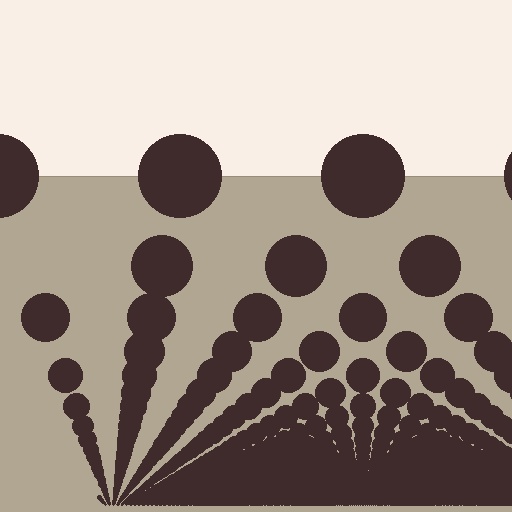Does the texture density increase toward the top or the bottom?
Density increases toward the bottom.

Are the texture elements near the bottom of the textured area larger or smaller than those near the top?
Smaller. The gradient is inverted — elements near the bottom are smaller and denser.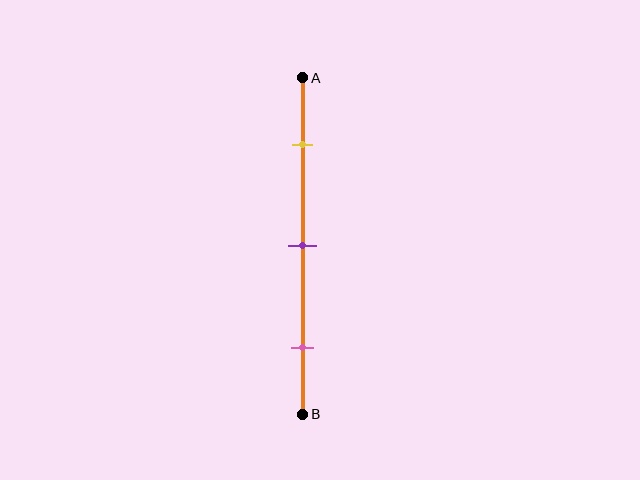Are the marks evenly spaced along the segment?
Yes, the marks are approximately evenly spaced.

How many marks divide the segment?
There are 3 marks dividing the segment.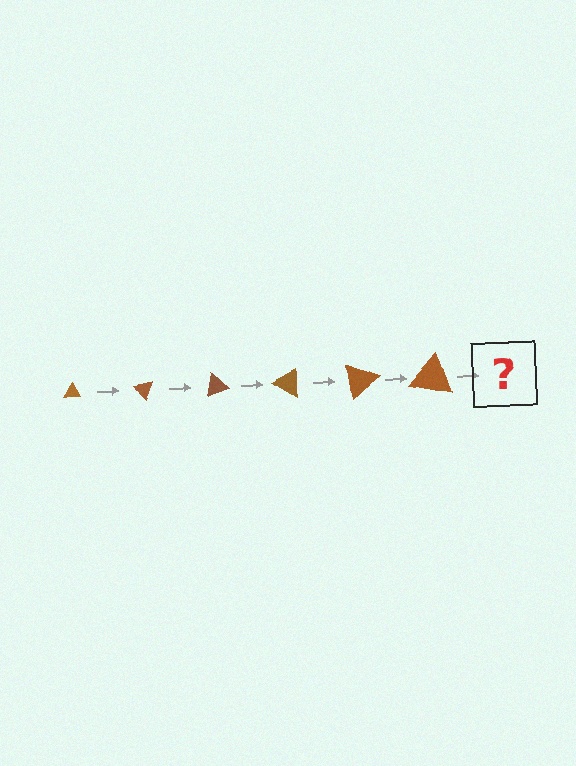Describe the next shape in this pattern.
It should be a triangle, larger than the previous one and rotated 300 degrees from the start.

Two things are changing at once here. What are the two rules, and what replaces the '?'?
The two rules are that the triangle grows larger each step and it rotates 50 degrees each step. The '?' should be a triangle, larger than the previous one and rotated 300 degrees from the start.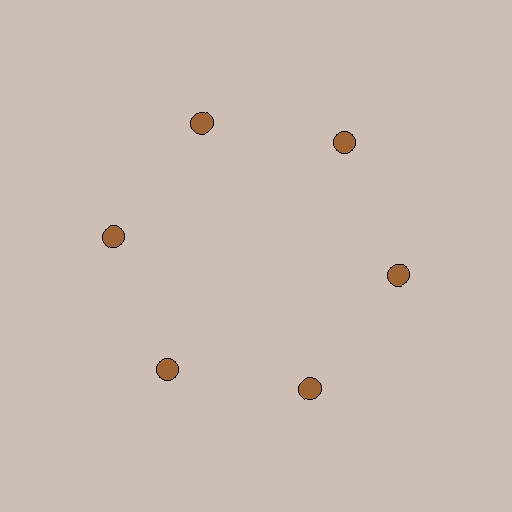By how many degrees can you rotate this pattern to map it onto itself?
The pattern maps onto itself every 60 degrees of rotation.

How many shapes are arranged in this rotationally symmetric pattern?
There are 6 shapes, arranged in 6 groups of 1.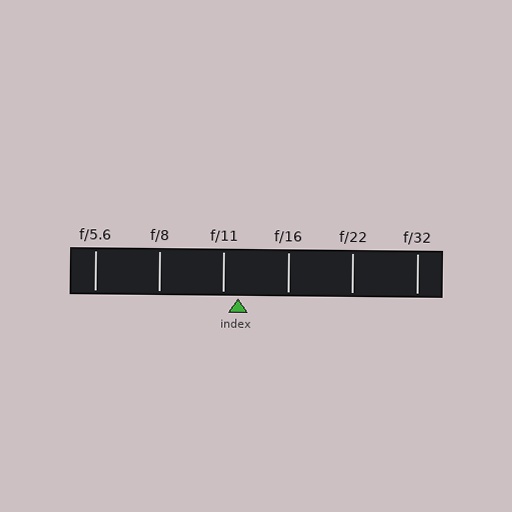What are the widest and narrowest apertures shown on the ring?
The widest aperture shown is f/5.6 and the narrowest is f/32.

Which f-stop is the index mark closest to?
The index mark is closest to f/11.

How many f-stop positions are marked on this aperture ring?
There are 6 f-stop positions marked.